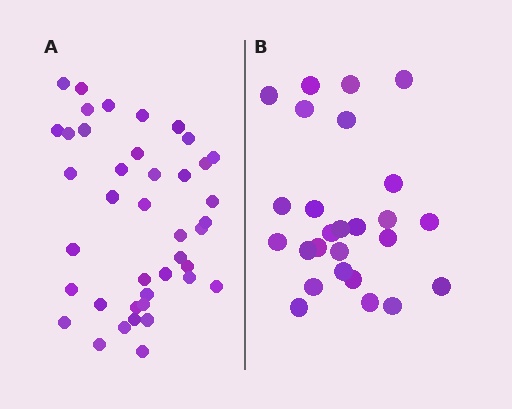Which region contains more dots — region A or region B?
Region A (the left region) has more dots.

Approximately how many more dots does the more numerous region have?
Region A has approximately 15 more dots than region B.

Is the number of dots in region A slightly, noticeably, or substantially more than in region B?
Region A has substantially more. The ratio is roughly 1.6 to 1.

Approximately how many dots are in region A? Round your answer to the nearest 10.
About 40 dots. (The exact count is 41, which rounds to 40.)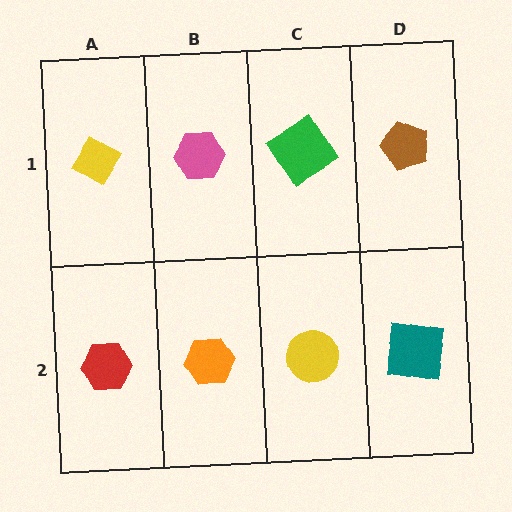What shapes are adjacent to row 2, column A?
A yellow diamond (row 1, column A), an orange hexagon (row 2, column B).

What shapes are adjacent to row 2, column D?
A brown pentagon (row 1, column D), a yellow circle (row 2, column C).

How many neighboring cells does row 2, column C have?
3.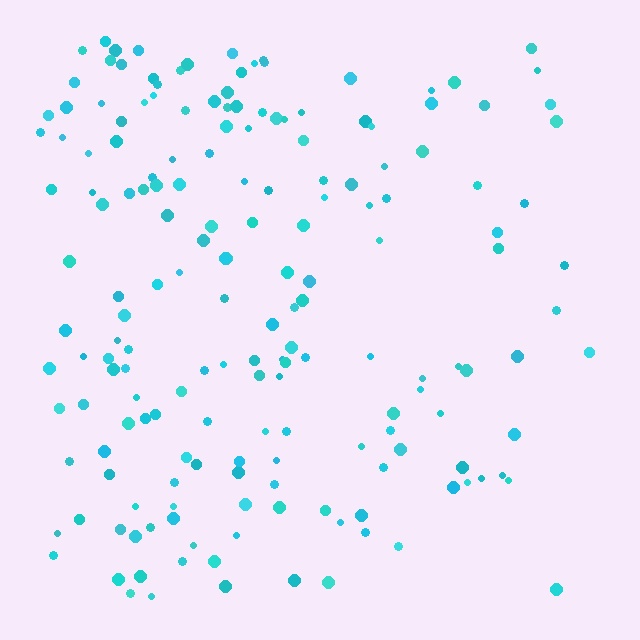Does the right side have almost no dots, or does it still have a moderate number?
Still a moderate number, just noticeably fewer than the left.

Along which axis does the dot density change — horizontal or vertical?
Horizontal.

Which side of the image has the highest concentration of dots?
The left.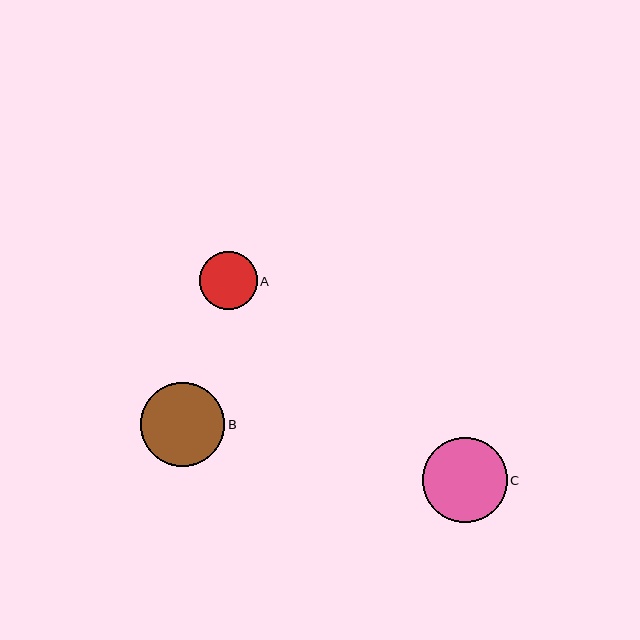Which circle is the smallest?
Circle A is the smallest with a size of approximately 58 pixels.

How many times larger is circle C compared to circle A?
Circle C is approximately 1.5 times the size of circle A.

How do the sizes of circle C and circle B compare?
Circle C and circle B are approximately the same size.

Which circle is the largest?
Circle C is the largest with a size of approximately 84 pixels.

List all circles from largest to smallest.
From largest to smallest: C, B, A.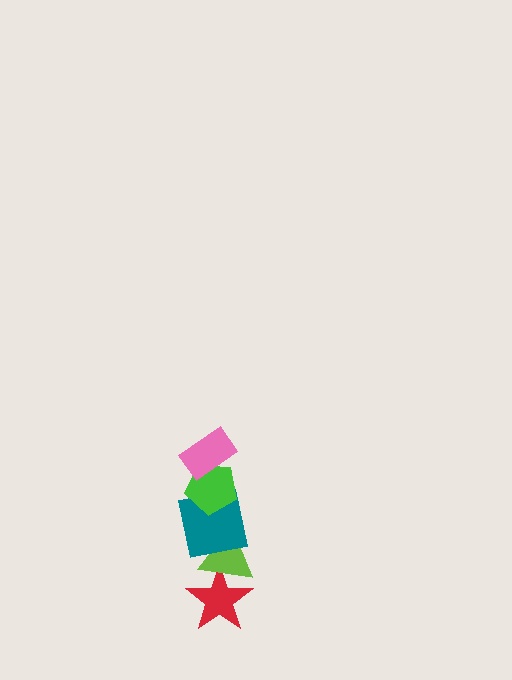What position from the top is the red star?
The red star is 5th from the top.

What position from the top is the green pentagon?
The green pentagon is 2nd from the top.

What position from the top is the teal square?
The teal square is 3rd from the top.